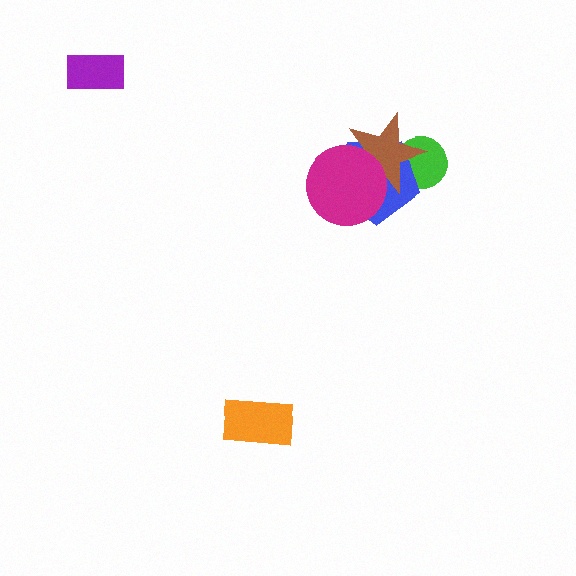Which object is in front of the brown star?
The magenta circle is in front of the brown star.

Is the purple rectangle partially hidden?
No, no other shape covers it.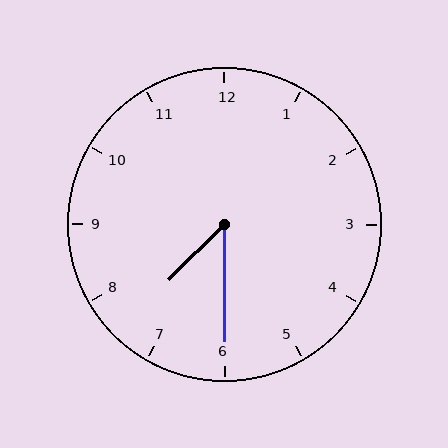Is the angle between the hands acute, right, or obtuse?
It is acute.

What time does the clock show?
7:30.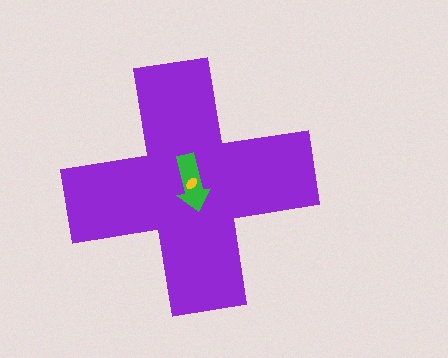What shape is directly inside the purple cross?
The green arrow.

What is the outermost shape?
The purple cross.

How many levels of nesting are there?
3.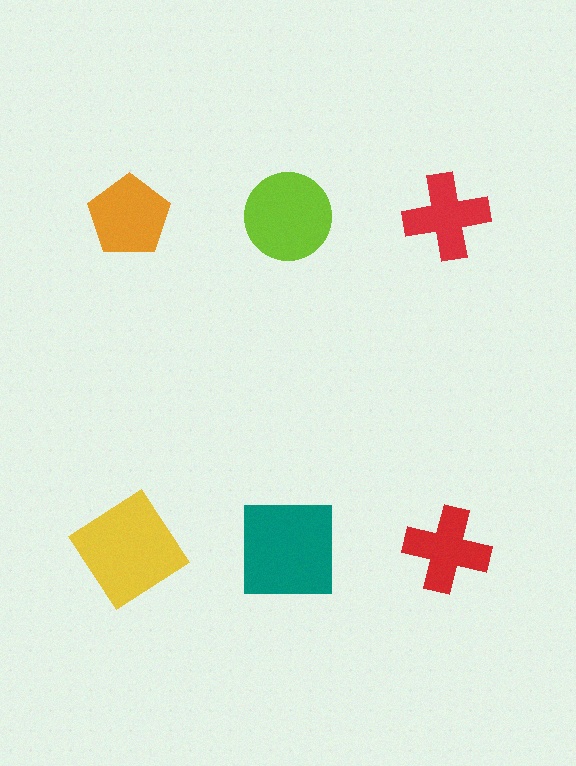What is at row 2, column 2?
A teal square.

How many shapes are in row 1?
3 shapes.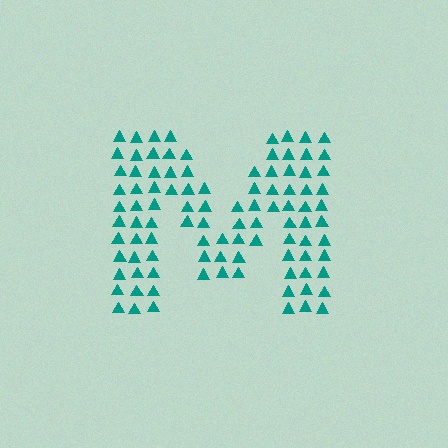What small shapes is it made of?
It is made of small triangles.